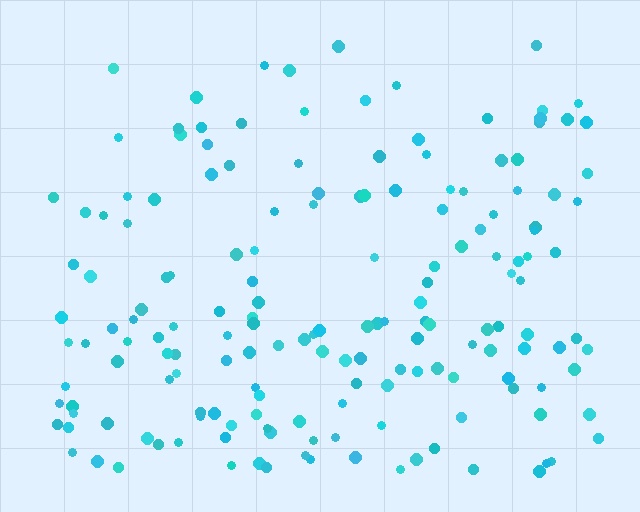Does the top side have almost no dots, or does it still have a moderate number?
Still a moderate number, just noticeably fewer than the bottom.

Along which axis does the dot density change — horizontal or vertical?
Vertical.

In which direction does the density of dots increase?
From top to bottom, with the bottom side densest.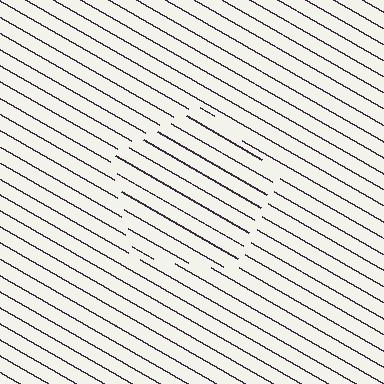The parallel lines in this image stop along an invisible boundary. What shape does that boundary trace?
An illusory pentagon. The interior of the shape contains the same grating, shifted by half a period — the contour is defined by the phase discontinuity where line-ends from the inner and outer gratings abut.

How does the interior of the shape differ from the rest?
The interior of the shape contains the same grating, shifted by half a period — the contour is defined by the phase discontinuity where line-ends from the inner and outer gratings abut.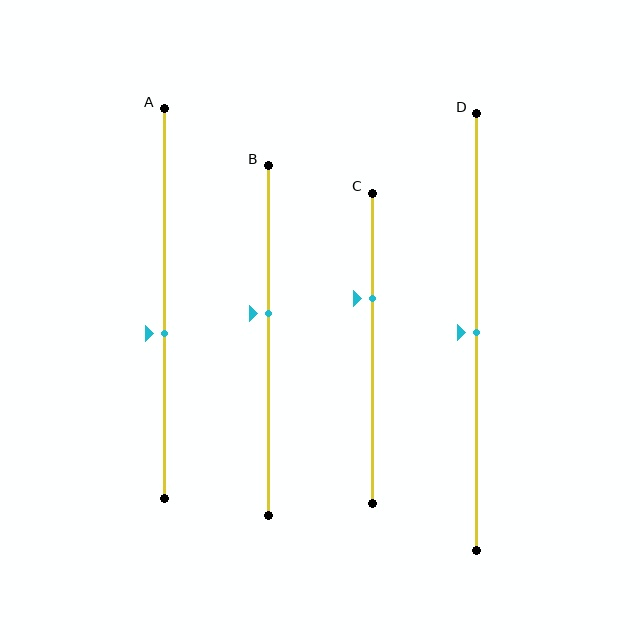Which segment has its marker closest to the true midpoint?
Segment D has its marker closest to the true midpoint.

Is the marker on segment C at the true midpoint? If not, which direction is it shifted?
No, the marker on segment C is shifted upward by about 16% of the segment length.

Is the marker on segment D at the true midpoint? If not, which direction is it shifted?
Yes, the marker on segment D is at the true midpoint.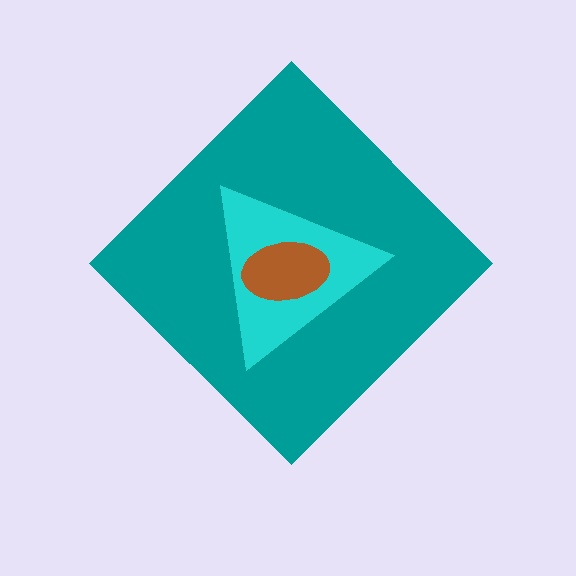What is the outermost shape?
The teal diamond.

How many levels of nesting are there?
3.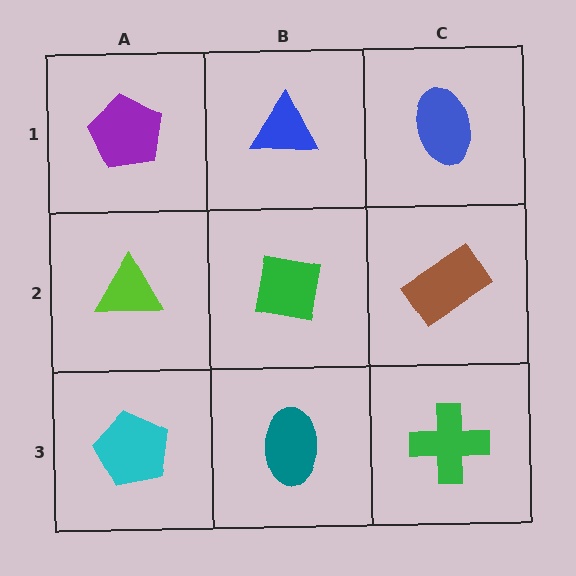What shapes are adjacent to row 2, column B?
A blue triangle (row 1, column B), a teal ellipse (row 3, column B), a lime triangle (row 2, column A), a brown rectangle (row 2, column C).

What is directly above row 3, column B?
A green square.